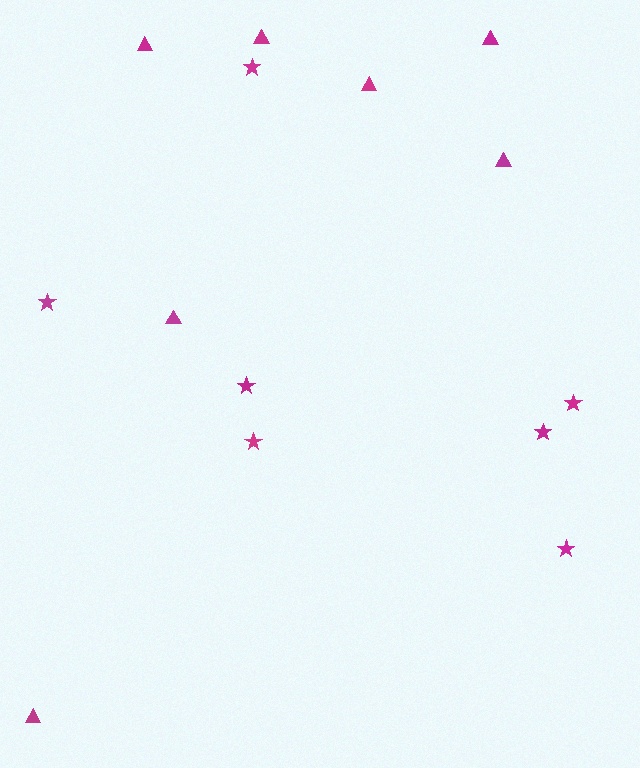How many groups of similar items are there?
There are 2 groups: one group of triangles (7) and one group of stars (7).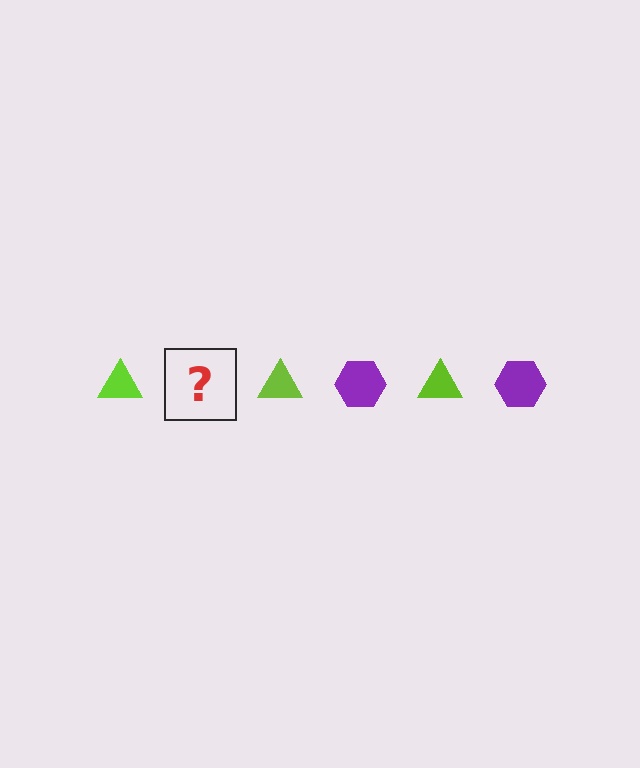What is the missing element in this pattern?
The missing element is a purple hexagon.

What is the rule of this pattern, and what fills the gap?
The rule is that the pattern alternates between lime triangle and purple hexagon. The gap should be filled with a purple hexagon.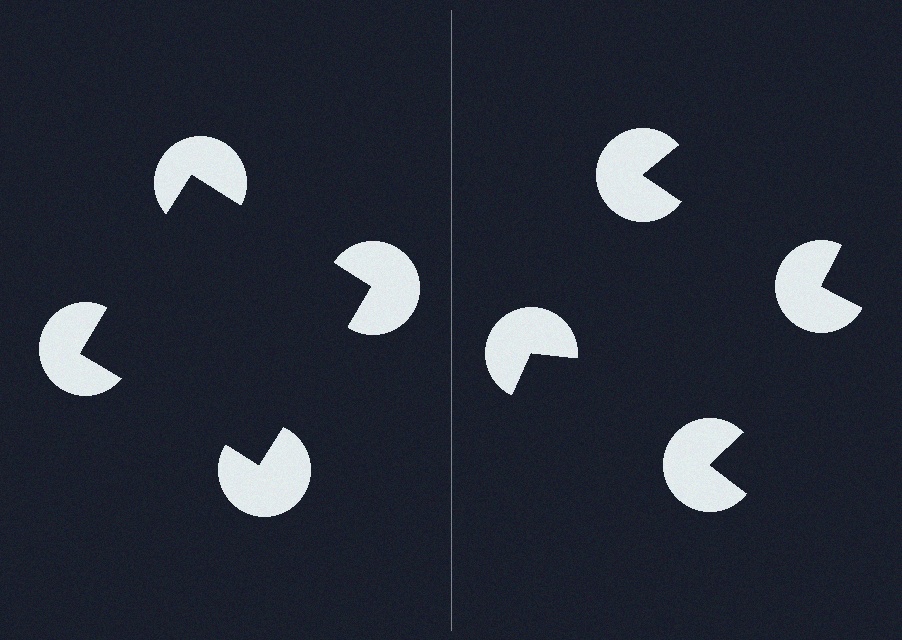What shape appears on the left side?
An illusory square.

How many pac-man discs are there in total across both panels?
8 — 4 on each side.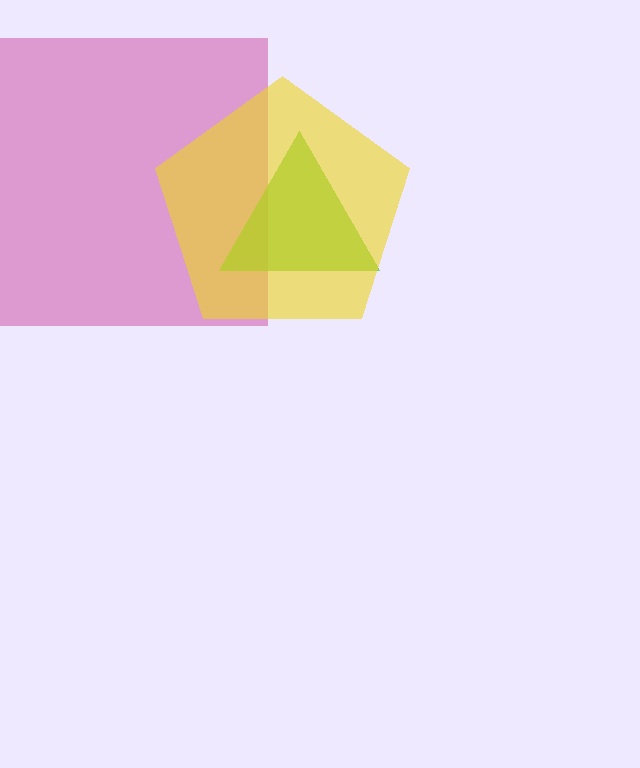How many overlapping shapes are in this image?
There are 3 overlapping shapes in the image.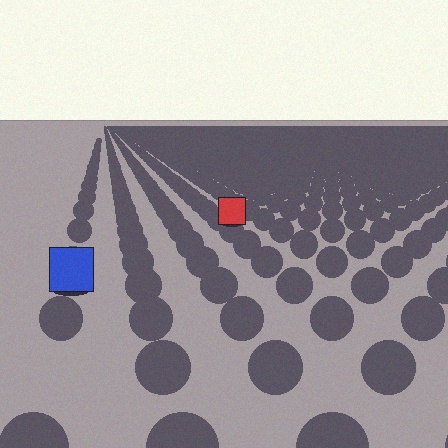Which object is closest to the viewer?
The blue square is closest. The texture marks near it are larger and more spread out.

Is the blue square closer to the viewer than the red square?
Yes. The blue square is closer — you can tell from the texture gradient: the ground texture is coarser near it.